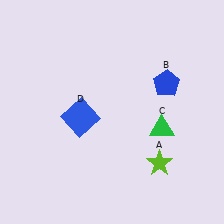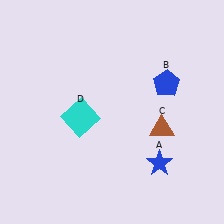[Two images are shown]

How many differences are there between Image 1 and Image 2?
There are 3 differences between the two images.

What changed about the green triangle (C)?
In Image 1, C is green. In Image 2, it changed to brown.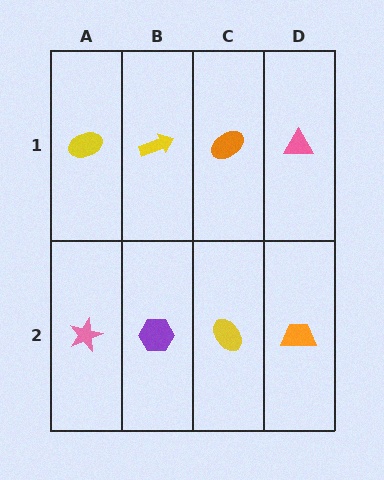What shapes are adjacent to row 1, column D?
An orange trapezoid (row 2, column D), an orange ellipse (row 1, column C).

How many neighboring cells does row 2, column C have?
3.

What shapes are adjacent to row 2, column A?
A yellow ellipse (row 1, column A), a purple hexagon (row 2, column B).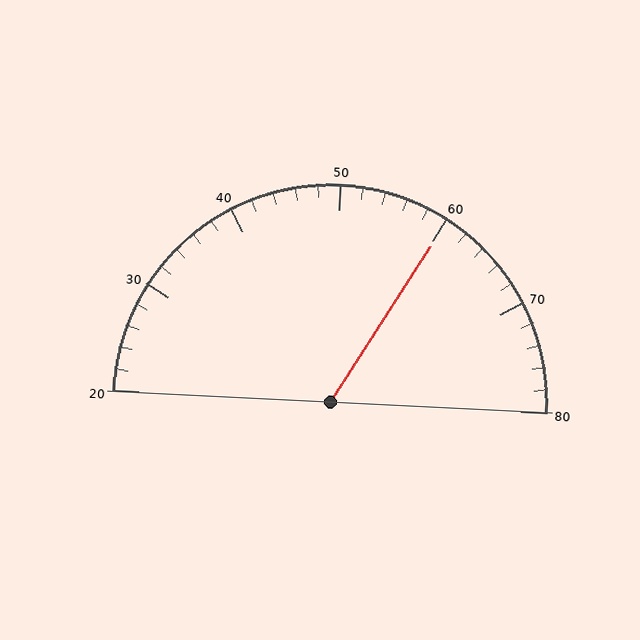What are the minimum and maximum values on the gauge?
The gauge ranges from 20 to 80.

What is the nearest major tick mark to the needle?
The nearest major tick mark is 60.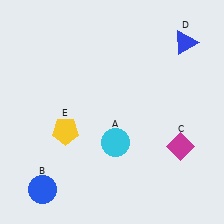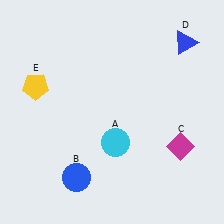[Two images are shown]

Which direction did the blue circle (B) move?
The blue circle (B) moved right.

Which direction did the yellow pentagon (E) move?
The yellow pentagon (E) moved up.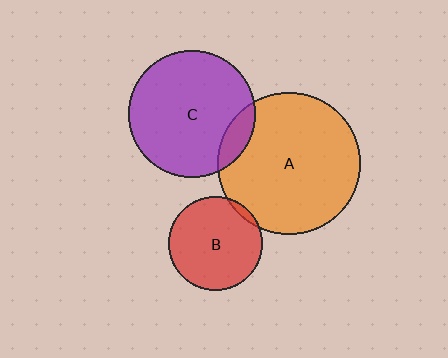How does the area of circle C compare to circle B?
Approximately 1.8 times.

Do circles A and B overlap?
Yes.